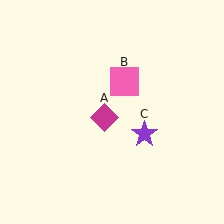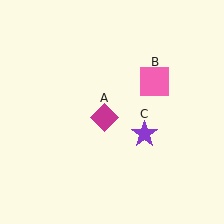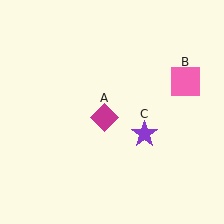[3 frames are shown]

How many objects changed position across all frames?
1 object changed position: pink square (object B).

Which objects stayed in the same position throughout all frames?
Magenta diamond (object A) and purple star (object C) remained stationary.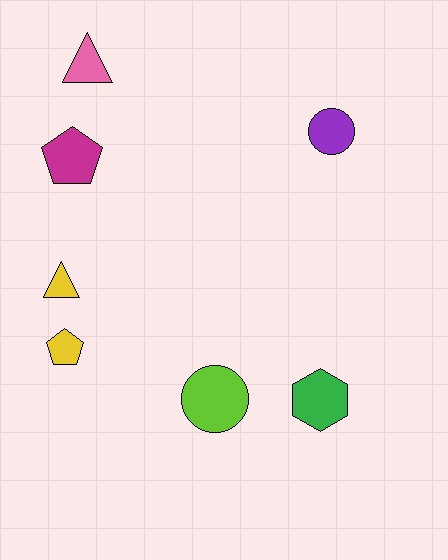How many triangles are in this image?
There are 2 triangles.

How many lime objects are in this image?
There is 1 lime object.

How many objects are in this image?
There are 7 objects.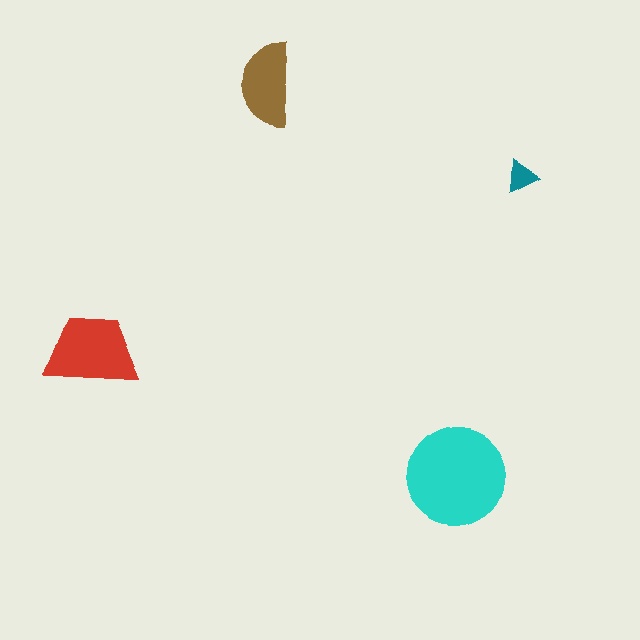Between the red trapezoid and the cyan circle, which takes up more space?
The cyan circle.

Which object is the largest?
The cyan circle.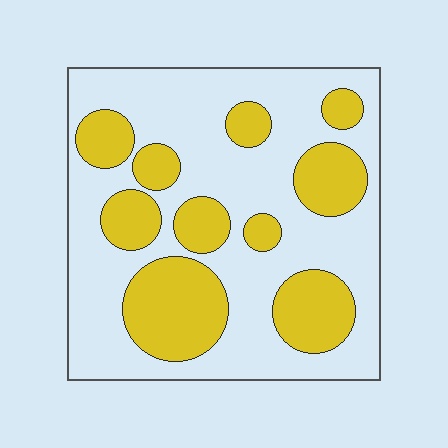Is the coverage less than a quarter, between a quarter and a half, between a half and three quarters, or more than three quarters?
Between a quarter and a half.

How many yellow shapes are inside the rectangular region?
10.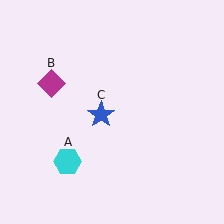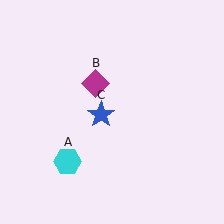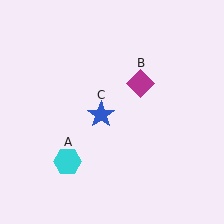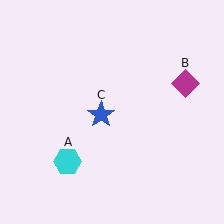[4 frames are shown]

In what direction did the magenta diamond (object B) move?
The magenta diamond (object B) moved right.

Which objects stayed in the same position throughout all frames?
Cyan hexagon (object A) and blue star (object C) remained stationary.